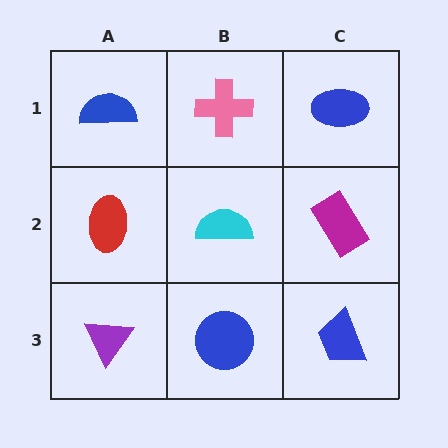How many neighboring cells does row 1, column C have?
2.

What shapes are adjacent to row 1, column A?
A red ellipse (row 2, column A), a pink cross (row 1, column B).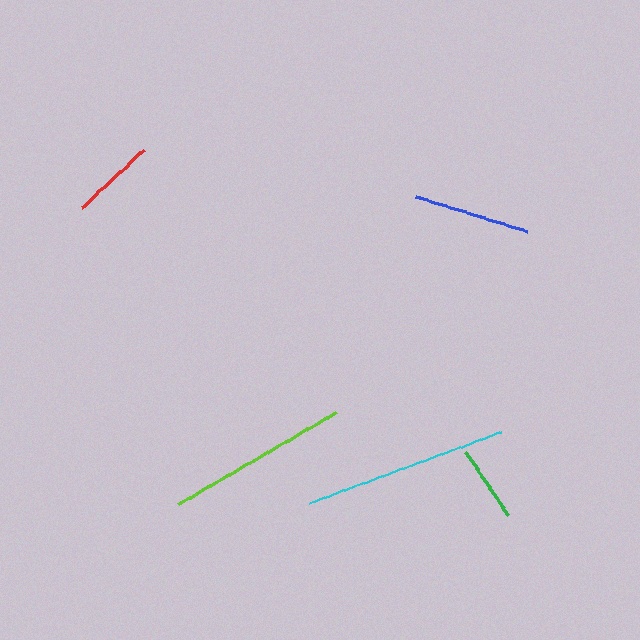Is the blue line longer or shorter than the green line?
The blue line is longer than the green line.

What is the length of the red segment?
The red segment is approximately 85 pixels long.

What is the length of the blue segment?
The blue segment is approximately 117 pixels long.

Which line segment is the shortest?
The green line is the shortest at approximately 77 pixels.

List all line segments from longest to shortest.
From longest to shortest: cyan, lime, blue, red, green.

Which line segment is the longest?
The cyan line is the longest at approximately 205 pixels.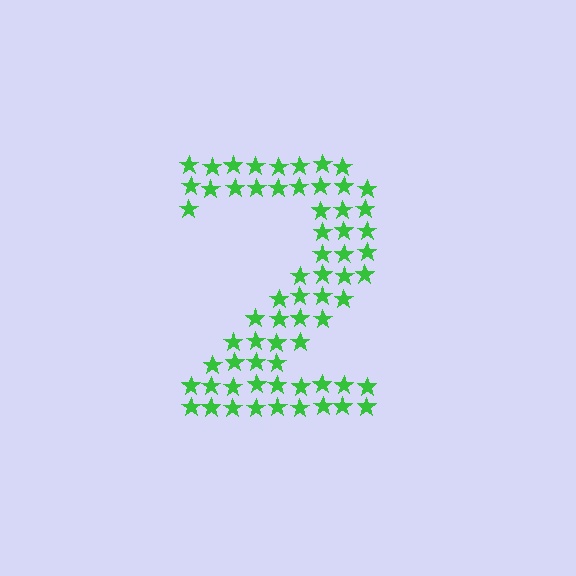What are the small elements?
The small elements are stars.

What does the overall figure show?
The overall figure shows the digit 2.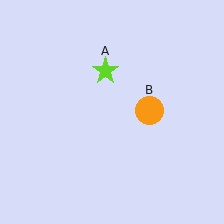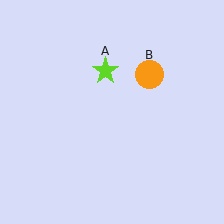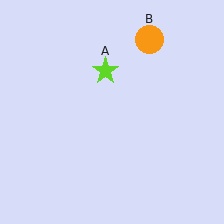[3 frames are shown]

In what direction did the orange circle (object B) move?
The orange circle (object B) moved up.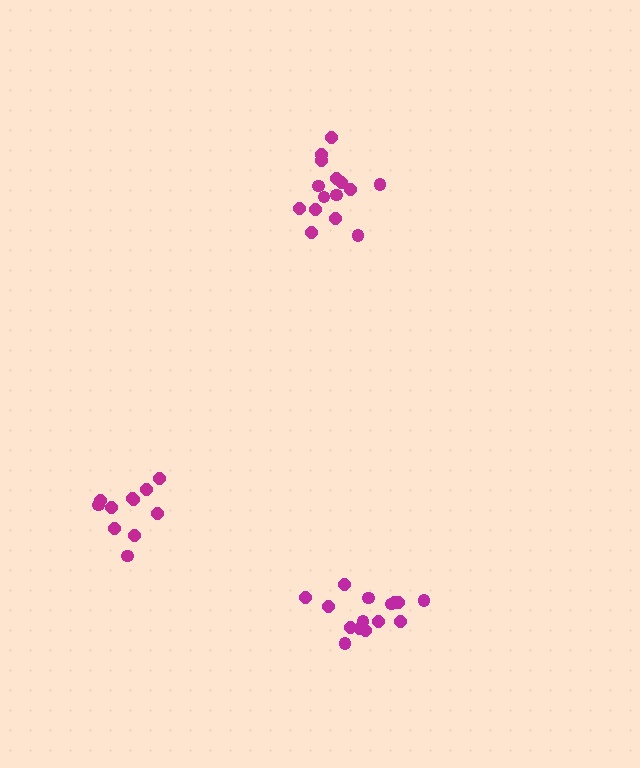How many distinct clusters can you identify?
There are 3 distinct clusters.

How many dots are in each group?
Group 1: 15 dots, Group 2: 11 dots, Group 3: 15 dots (41 total).